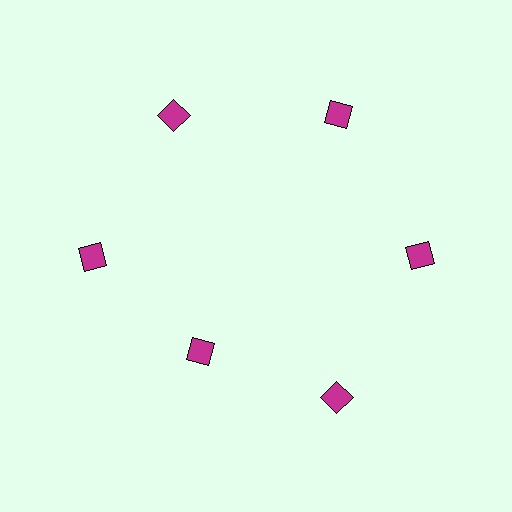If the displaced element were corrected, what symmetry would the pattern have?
It would have 6-fold rotational symmetry — the pattern would map onto itself every 60 degrees.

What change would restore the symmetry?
The symmetry would be restored by moving it outward, back onto the ring so that all 6 diamonds sit at equal angles and equal distance from the center.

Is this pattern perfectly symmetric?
No. The 6 magenta diamonds are arranged in a ring, but one element near the 7 o'clock position is pulled inward toward the center, breaking the 6-fold rotational symmetry.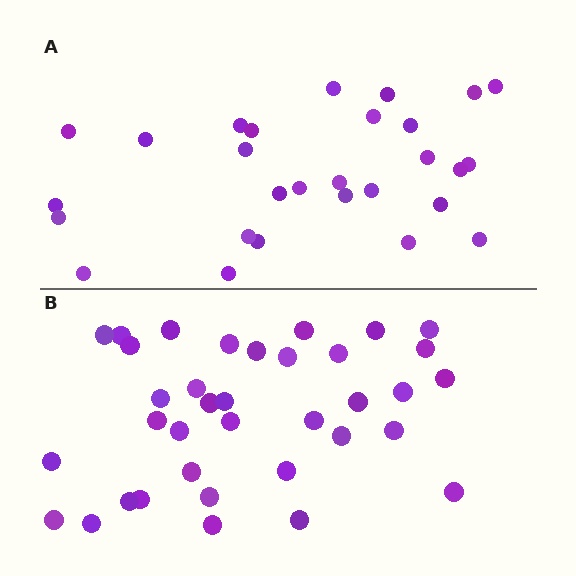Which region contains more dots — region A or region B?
Region B (the bottom region) has more dots.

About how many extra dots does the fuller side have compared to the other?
Region B has roughly 8 or so more dots than region A.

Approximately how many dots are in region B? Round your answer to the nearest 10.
About 40 dots. (The exact count is 36, which rounds to 40.)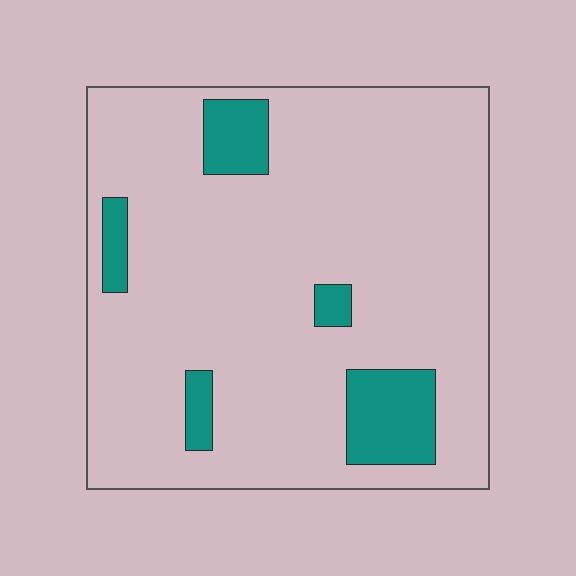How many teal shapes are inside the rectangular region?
5.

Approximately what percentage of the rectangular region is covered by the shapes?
Approximately 10%.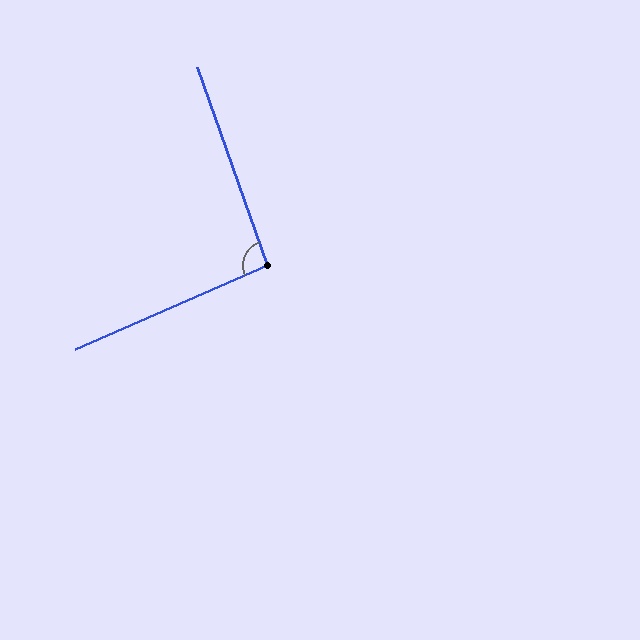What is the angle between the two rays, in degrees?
Approximately 94 degrees.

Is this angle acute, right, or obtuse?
It is approximately a right angle.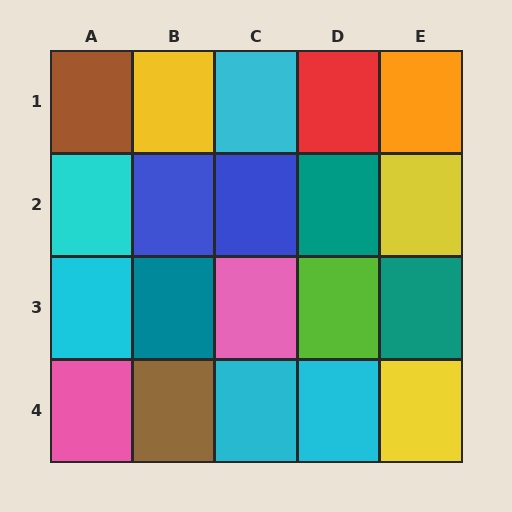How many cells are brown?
2 cells are brown.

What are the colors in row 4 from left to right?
Pink, brown, cyan, cyan, yellow.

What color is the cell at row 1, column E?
Orange.